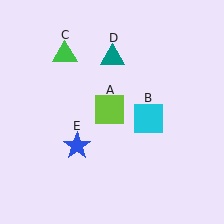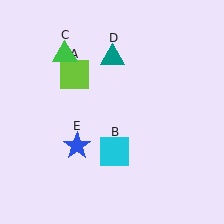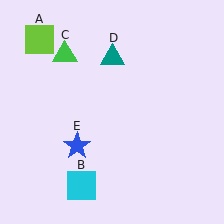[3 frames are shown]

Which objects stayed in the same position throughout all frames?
Green triangle (object C) and teal triangle (object D) and blue star (object E) remained stationary.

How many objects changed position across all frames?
2 objects changed position: lime square (object A), cyan square (object B).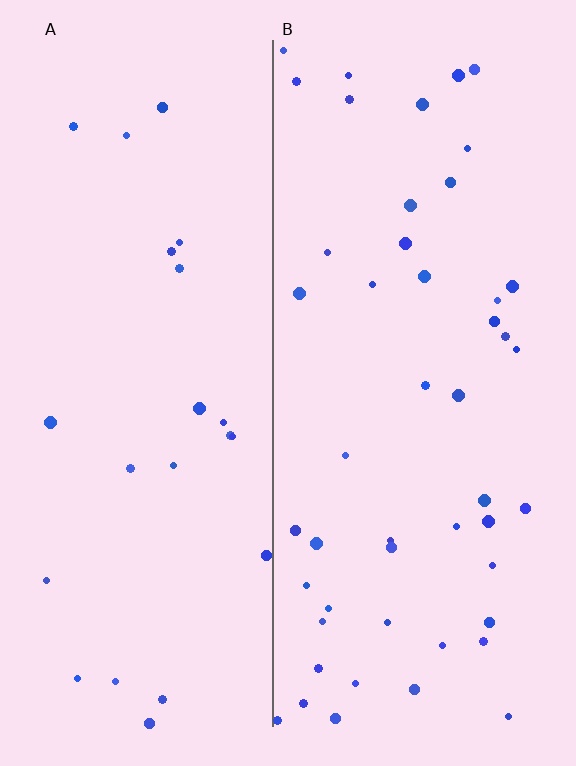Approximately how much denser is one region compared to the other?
Approximately 2.1× — region B over region A.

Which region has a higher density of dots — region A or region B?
B (the right).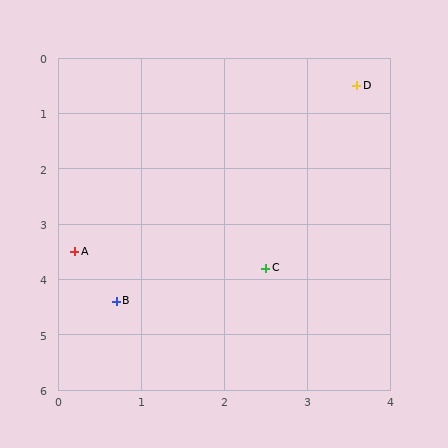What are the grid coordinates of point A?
Point A is at approximately (0.2, 3.5).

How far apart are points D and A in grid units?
Points D and A are about 4.5 grid units apart.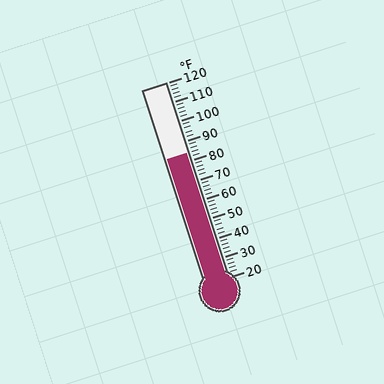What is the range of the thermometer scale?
The thermometer scale ranges from 20°F to 120°F.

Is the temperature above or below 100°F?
The temperature is below 100°F.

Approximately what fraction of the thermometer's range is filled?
The thermometer is filled to approximately 65% of its range.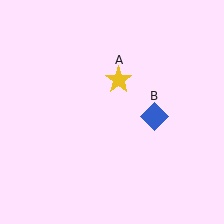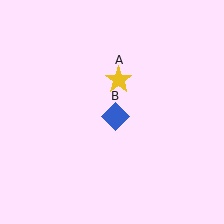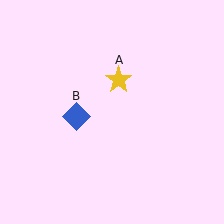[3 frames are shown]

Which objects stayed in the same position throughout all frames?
Yellow star (object A) remained stationary.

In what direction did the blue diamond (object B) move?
The blue diamond (object B) moved left.